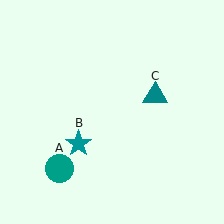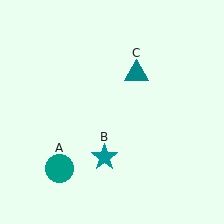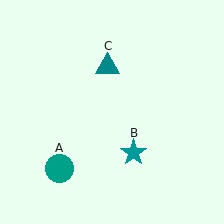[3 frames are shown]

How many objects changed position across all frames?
2 objects changed position: teal star (object B), teal triangle (object C).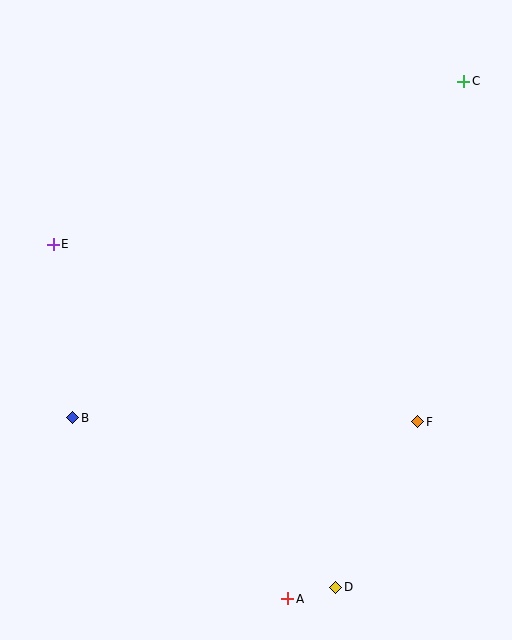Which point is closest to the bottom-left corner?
Point B is closest to the bottom-left corner.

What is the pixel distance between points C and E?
The distance between C and E is 442 pixels.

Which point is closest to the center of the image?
Point F at (418, 422) is closest to the center.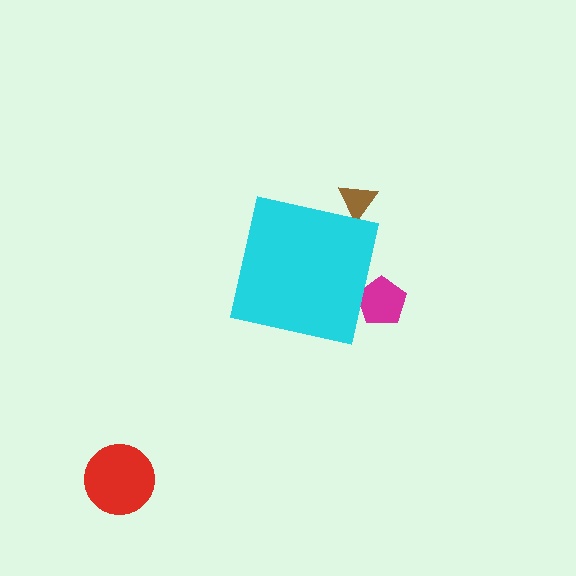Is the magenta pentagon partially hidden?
Yes, the magenta pentagon is partially hidden behind the cyan square.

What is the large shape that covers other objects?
A cyan square.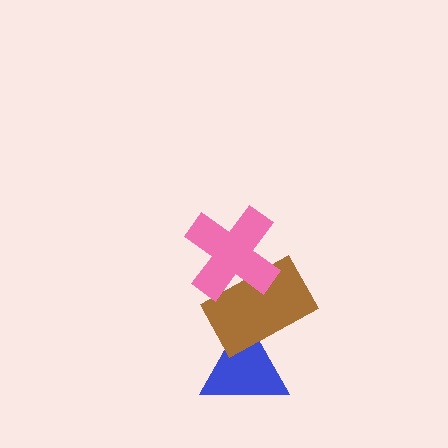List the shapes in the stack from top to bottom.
From top to bottom: the pink cross, the brown rectangle, the blue triangle.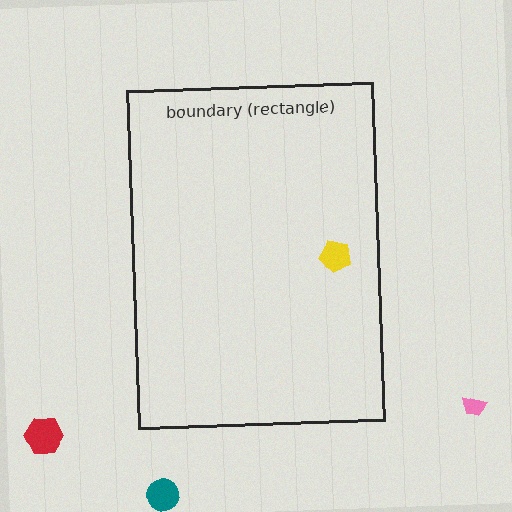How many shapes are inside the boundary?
1 inside, 3 outside.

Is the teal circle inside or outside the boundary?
Outside.